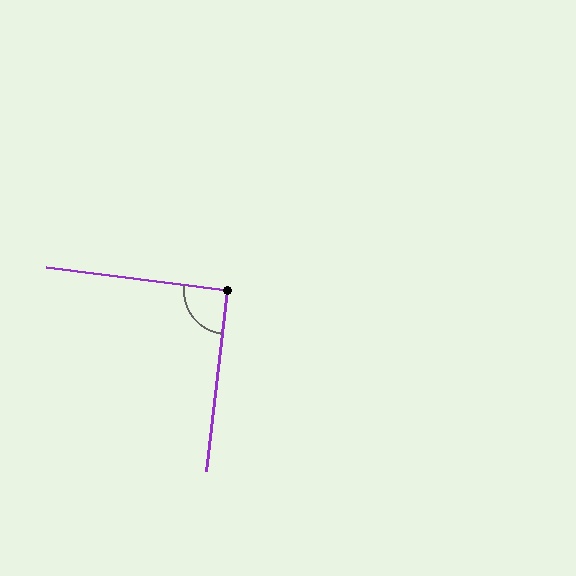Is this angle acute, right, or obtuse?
It is approximately a right angle.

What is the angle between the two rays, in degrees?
Approximately 91 degrees.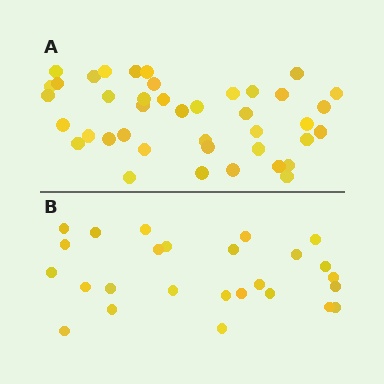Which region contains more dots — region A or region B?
Region A (the top region) has more dots.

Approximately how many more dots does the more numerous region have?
Region A has approximately 15 more dots than region B.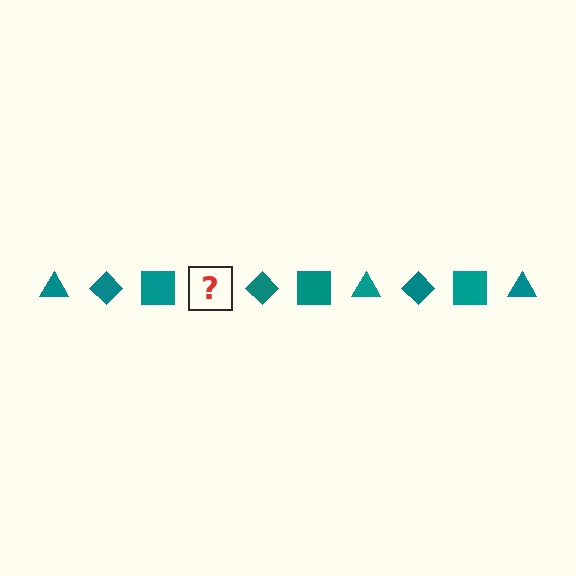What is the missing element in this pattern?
The missing element is a teal triangle.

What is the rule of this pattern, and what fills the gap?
The rule is that the pattern cycles through triangle, diamond, square shapes in teal. The gap should be filled with a teal triangle.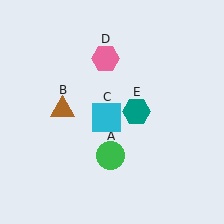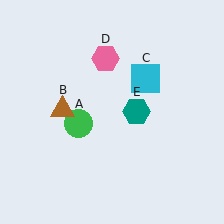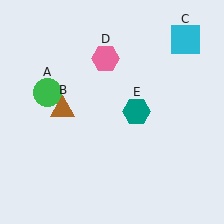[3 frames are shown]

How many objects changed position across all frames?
2 objects changed position: green circle (object A), cyan square (object C).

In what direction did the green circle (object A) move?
The green circle (object A) moved up and to the left.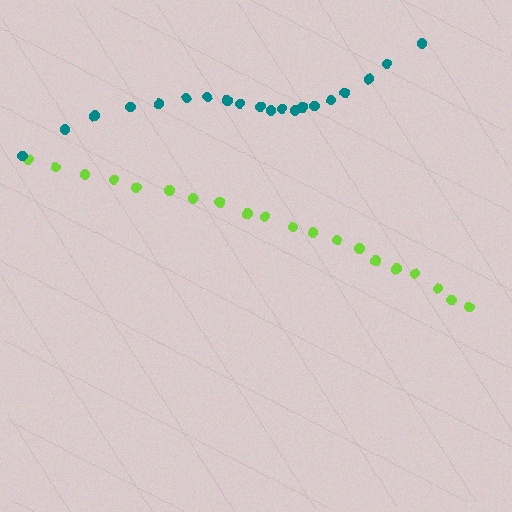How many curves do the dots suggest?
There are 2 distinct paths.